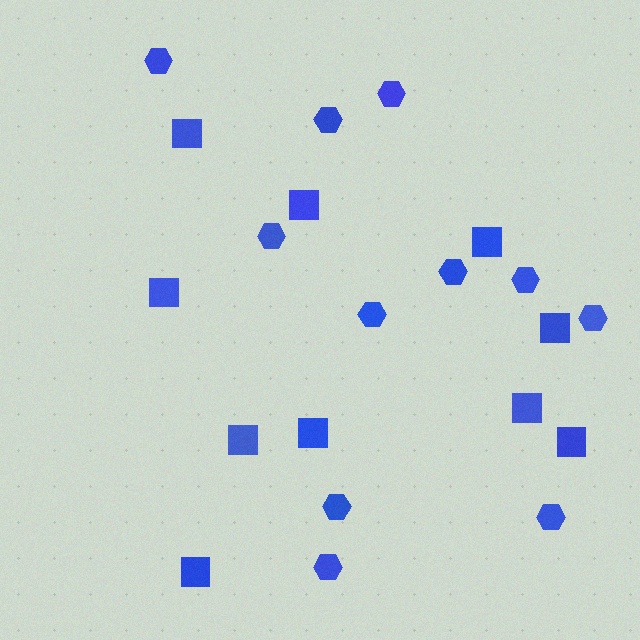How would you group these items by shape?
There are 2 groups: one group of squares (10) and one group of hexagons (11).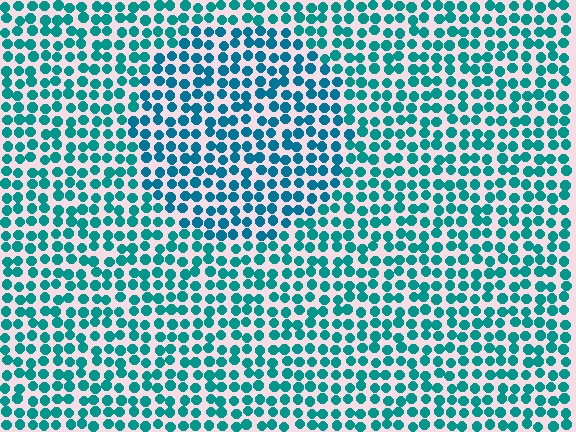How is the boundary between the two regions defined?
The boundary is defined purely by a slight shift in hue (about 18 degrees). Spacing, size, and orientation are identical on both sides.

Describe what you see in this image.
The image is filled with small teal elements in a uniform arrangement. A circle-shaped region is visible where the elements are tinted to a slightly different hue, forming a subtle color boundary.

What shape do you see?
I see a circle.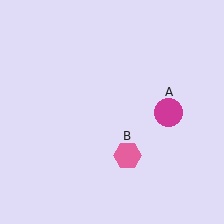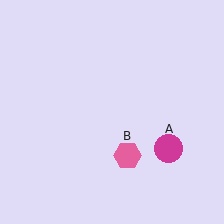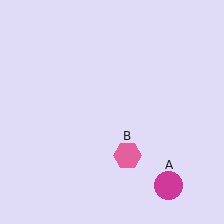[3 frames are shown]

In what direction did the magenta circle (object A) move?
The magenta circle (object A) moved down.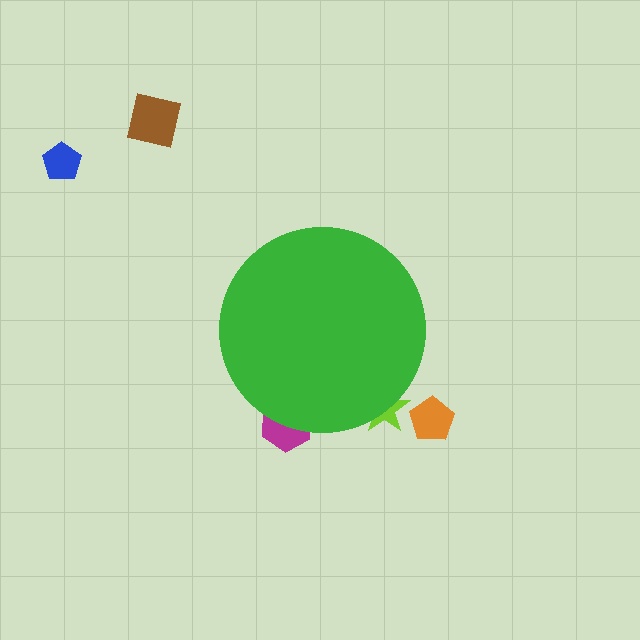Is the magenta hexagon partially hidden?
Yes, the magenta hexagon is partially hidden behind the green circle.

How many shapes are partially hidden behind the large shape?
2 shapes are partially hidden.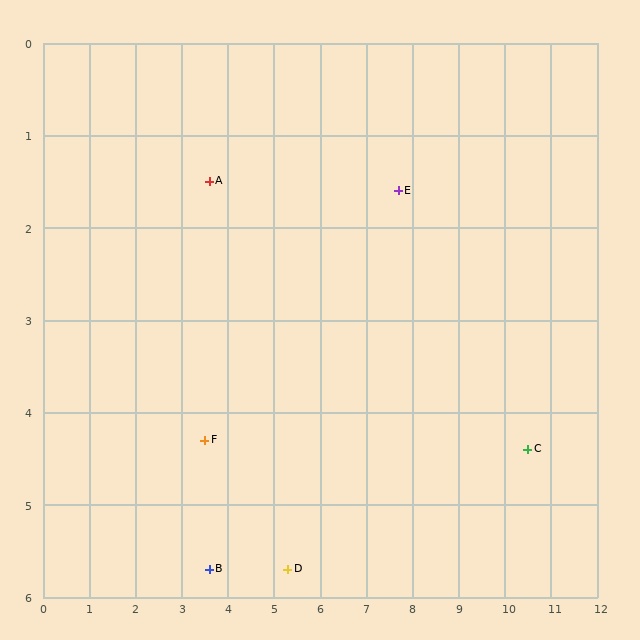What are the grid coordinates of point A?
Point A is at approximately (3.6, 1.5).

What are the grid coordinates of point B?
Point B is at approximately (3.6, 5.7).